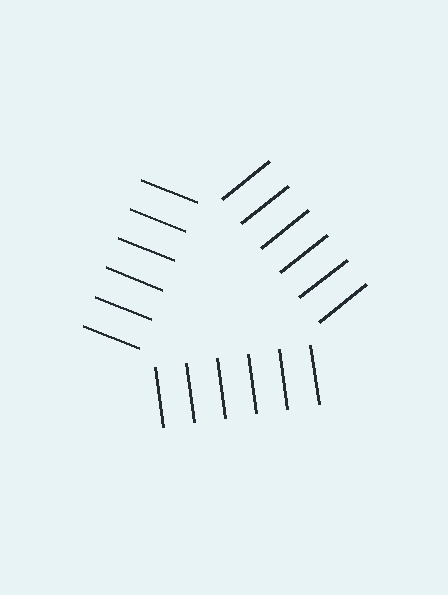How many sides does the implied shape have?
3 sides — the line-ends trace a triangle.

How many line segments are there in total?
18 — 6 along each of the 3 edges.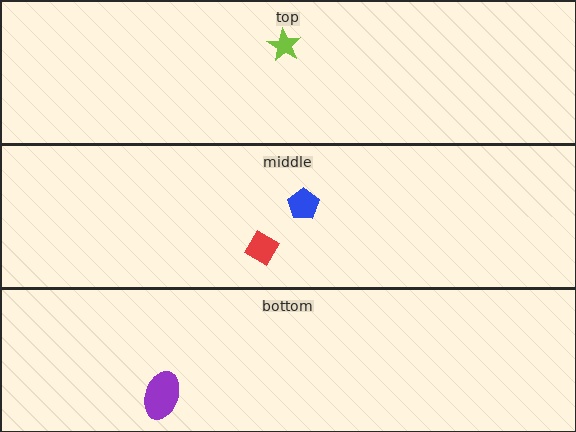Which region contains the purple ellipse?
The bottom region.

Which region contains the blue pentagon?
The middle region.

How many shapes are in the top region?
1.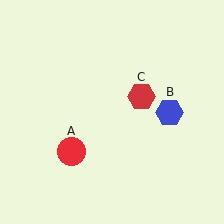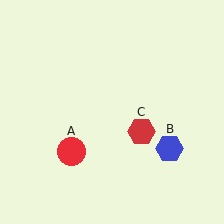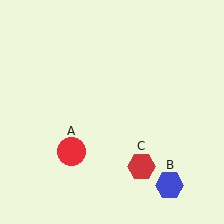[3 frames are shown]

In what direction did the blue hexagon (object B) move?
The blue hexagon (object B) moved down.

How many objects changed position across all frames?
2 objects changed position: blue hexagon (object B), red hexagon (object C).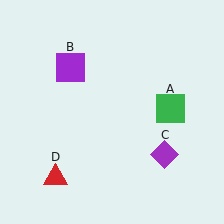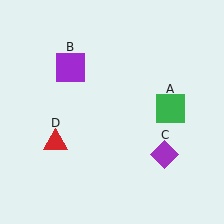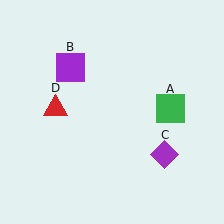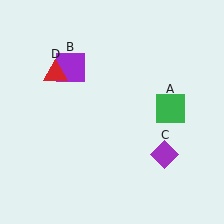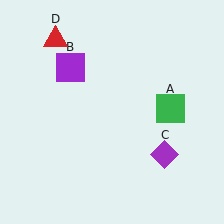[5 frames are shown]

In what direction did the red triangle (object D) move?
The red triangle (object D) moved up.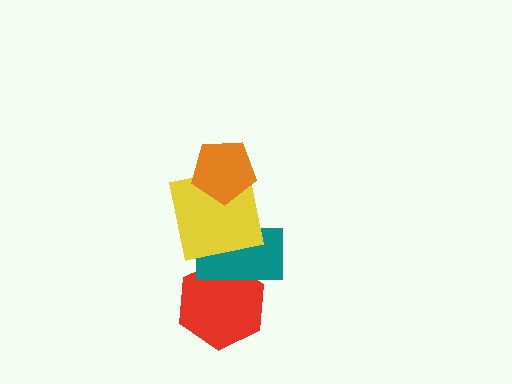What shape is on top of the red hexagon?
The teal rectangle is on top of the red hexagon.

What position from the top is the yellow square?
The yellow square is 2nd from the top.